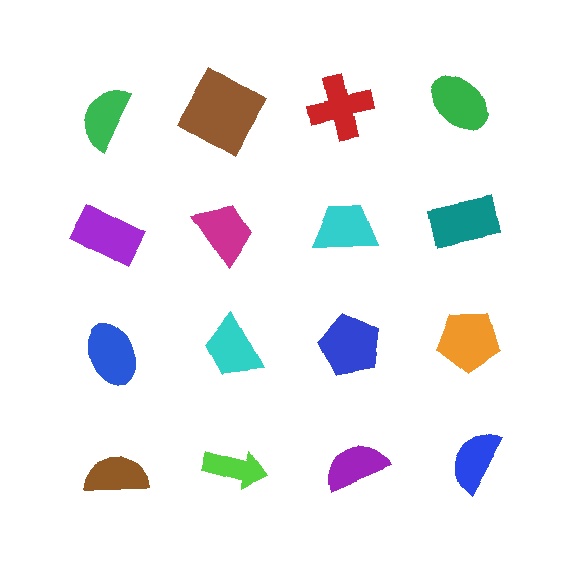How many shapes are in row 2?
4 shapes.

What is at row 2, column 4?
A teal rectangle.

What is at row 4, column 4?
A blue semicircle.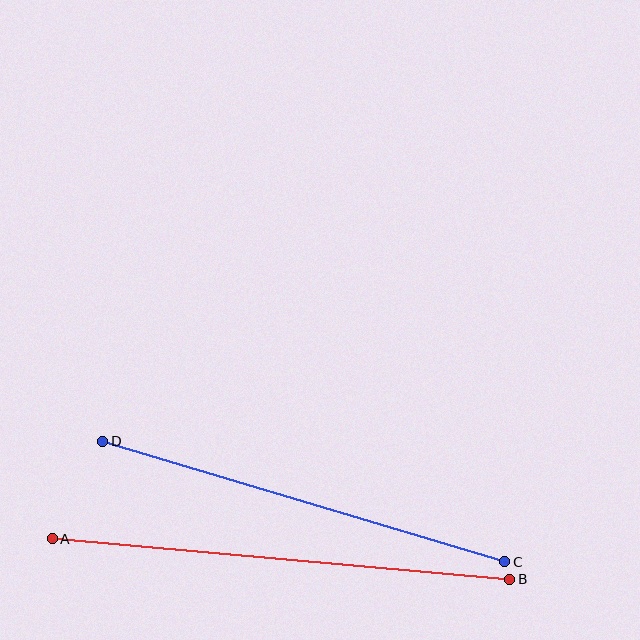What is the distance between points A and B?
The distance is approximately 459 pixels.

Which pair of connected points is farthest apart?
Points A and B are farthest apart.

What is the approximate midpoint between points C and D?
The midpoint is at approximately (304, 501) pixels.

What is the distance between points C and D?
The distance is approximately 420 pixels.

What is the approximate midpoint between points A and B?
The midpoint is at approximately (281, 559) pixels.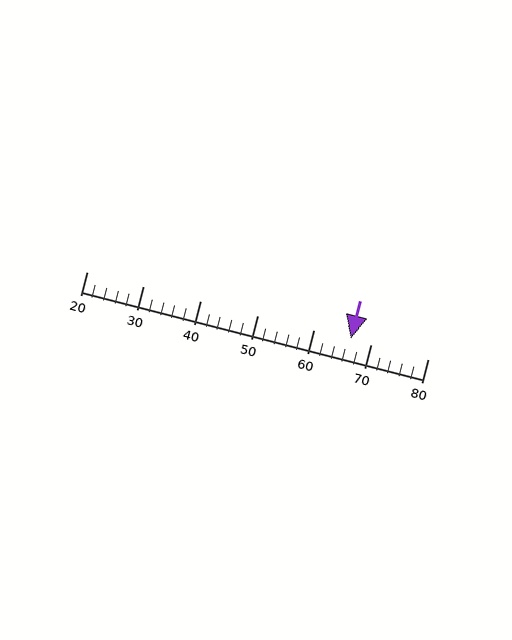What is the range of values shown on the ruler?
The ruler shows values from 20 to 80.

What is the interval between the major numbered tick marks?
The major tick marks are spaced 10 units apart.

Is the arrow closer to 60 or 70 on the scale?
The arrow is closer to 70.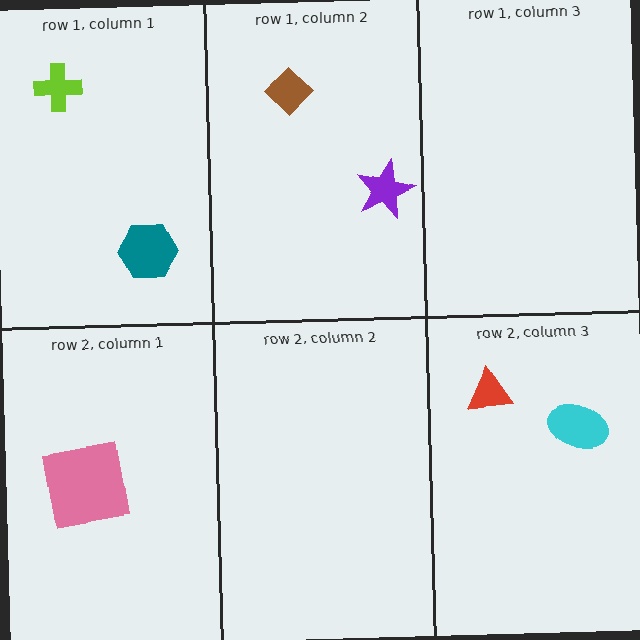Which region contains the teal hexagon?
The row 1, column 1 region.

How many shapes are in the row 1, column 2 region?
2.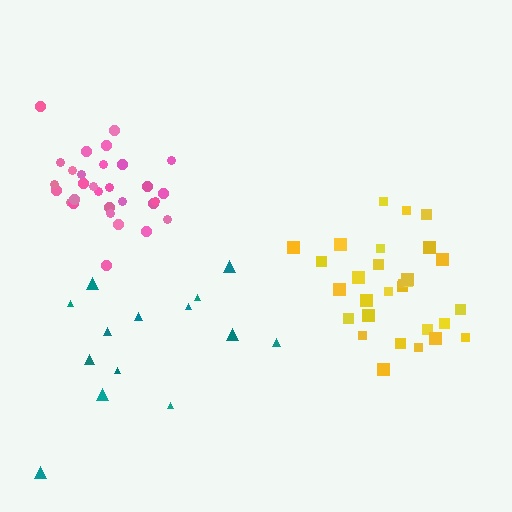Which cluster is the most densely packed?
Pink.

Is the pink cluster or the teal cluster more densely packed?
Pink.